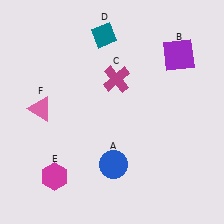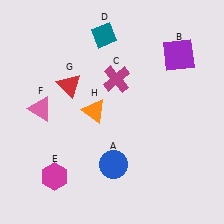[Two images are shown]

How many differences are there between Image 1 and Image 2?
There are 2 differences between the two images.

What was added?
A red triangle (G), an orange triangle (H) were added in Image 2.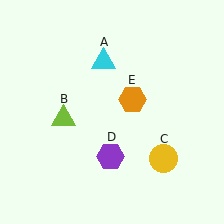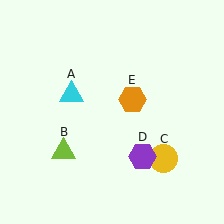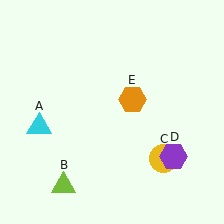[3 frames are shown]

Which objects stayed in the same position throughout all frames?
Yellow circle (object C) and orange hexagon (object E) remained stationary.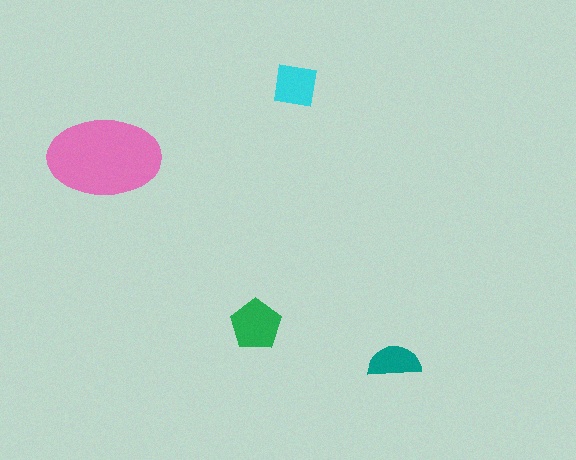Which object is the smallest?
The teal semicircle.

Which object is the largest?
The pink ellipse.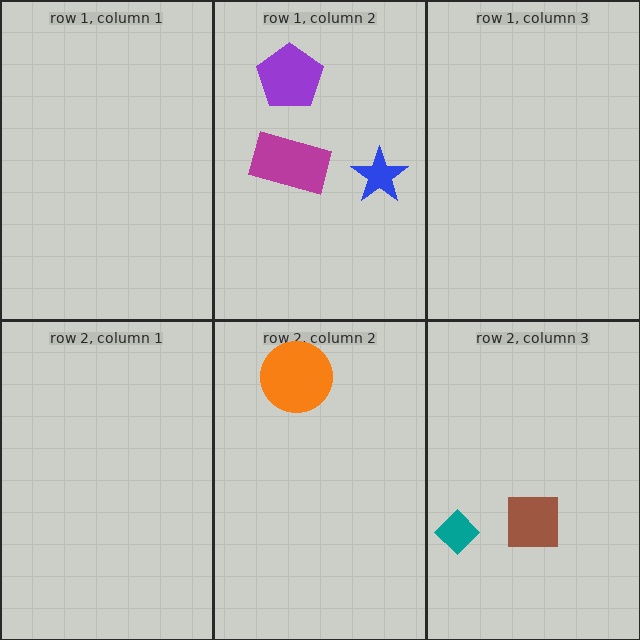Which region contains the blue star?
The row 1, column 2 region.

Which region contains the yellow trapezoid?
The row 1, column 2 region.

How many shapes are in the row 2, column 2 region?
1.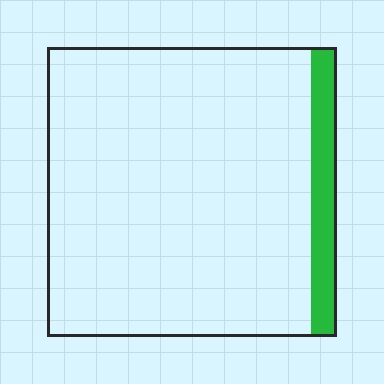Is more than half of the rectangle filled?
No.